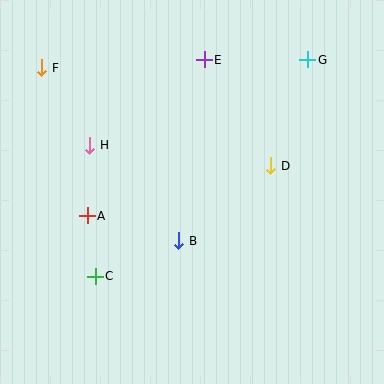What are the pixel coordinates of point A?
Point A is at (87, 216).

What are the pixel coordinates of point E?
Point E is at (204, 60).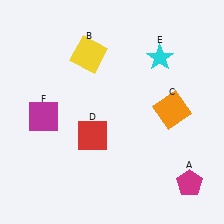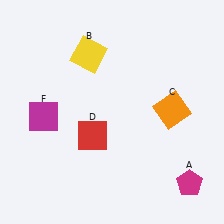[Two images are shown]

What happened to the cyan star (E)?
The cyan star (E) was removed in Image 2. It was in the top-right area of Image 1.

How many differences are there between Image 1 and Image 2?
There is 1 difference between the two images.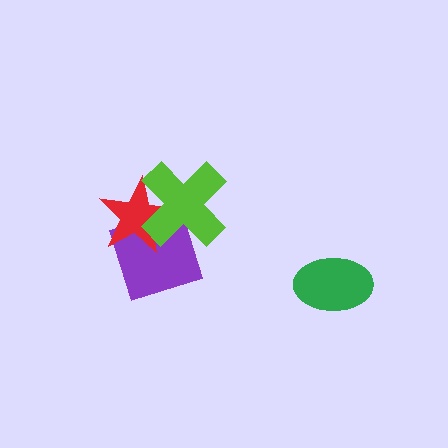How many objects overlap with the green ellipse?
0 objects overlap with the green ellipse.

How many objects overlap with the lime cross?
2 objects overlap with the lime cross.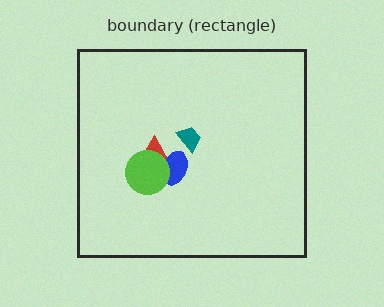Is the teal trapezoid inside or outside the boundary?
Inside.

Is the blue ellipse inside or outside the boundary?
Inside.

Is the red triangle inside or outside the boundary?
Inside.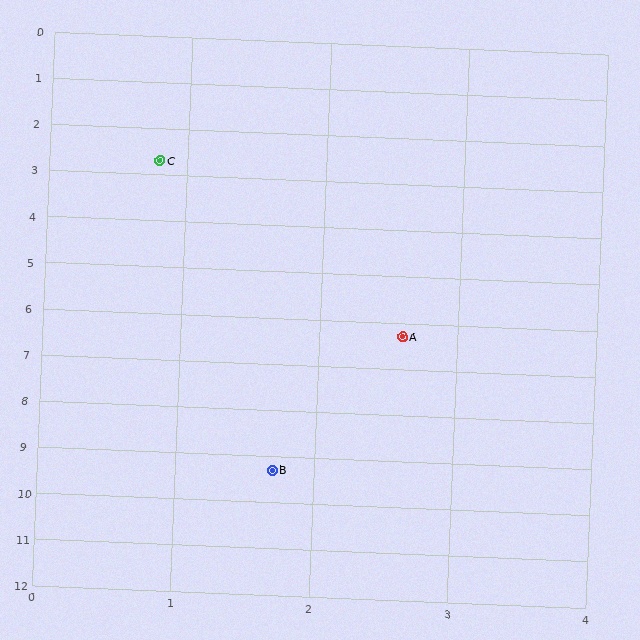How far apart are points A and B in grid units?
Points A and B are about 3.1 grid units apart.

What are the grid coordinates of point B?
Point B is at approximately (1.7, 9.3).